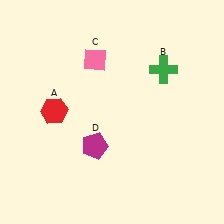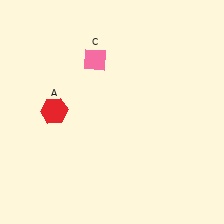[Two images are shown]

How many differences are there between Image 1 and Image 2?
There are 2 differences between the two images.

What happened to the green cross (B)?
The green cross (B) was removed in Image 2. It was in the top-right area of Image 1.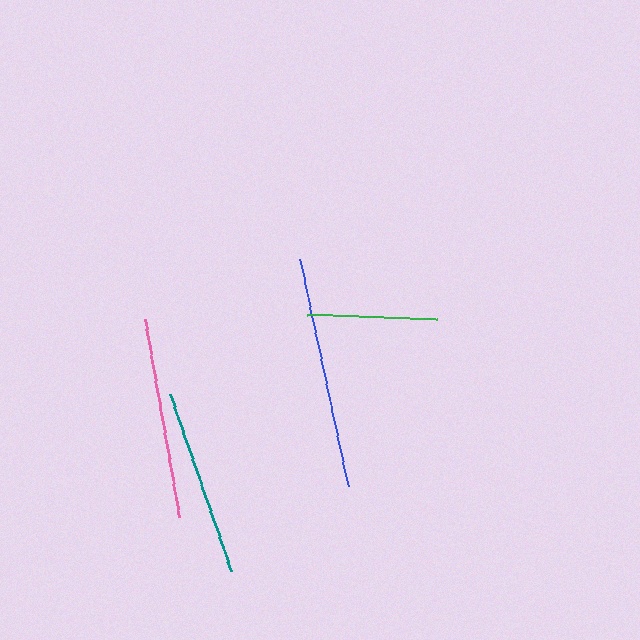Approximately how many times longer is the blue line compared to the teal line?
The blue line is approximately 1.2 times the length of the teal line.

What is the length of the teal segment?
The teal segment is approximately 187 pixels long.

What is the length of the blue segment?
The blue segment is approximately 231 pixels long.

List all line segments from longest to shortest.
From longest to shortest: blue, pink, teal, green.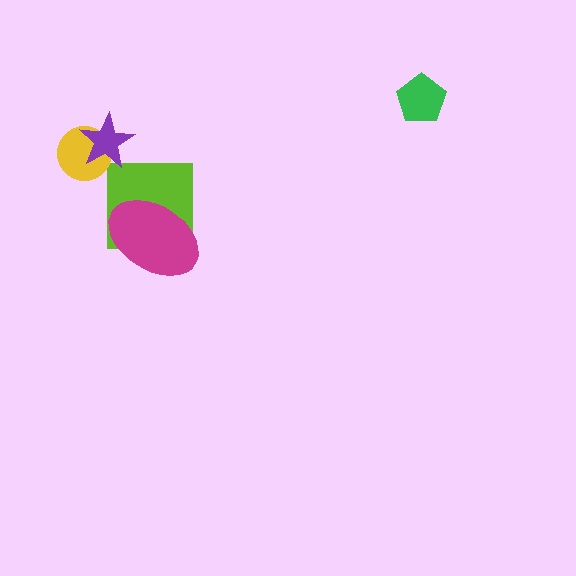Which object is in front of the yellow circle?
The purple star is in front of the yellow circle.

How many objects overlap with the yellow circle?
1 object overlaps with the yellow circle.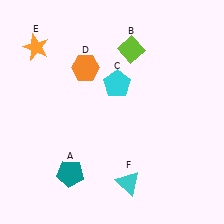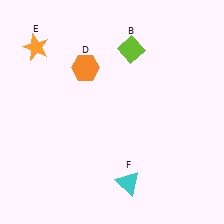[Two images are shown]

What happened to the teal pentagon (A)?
The teal pentagon (A) was removed in Image 2. It was in the bottom-left area of Image 1.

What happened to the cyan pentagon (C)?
The cyan pentagon (C) was removed in Image 2. It was in the top-right area of Image 1.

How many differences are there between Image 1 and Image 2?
There are 2 differences between the two images.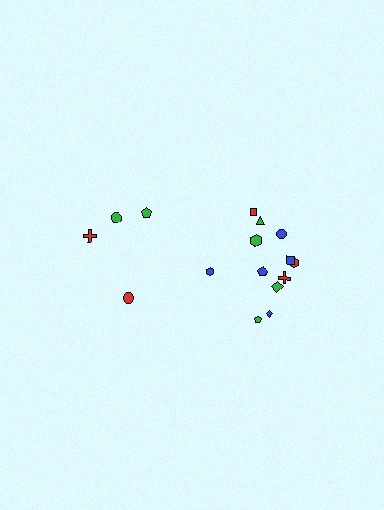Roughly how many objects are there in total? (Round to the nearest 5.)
Roughly 15 objects in total.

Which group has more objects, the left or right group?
The right group.